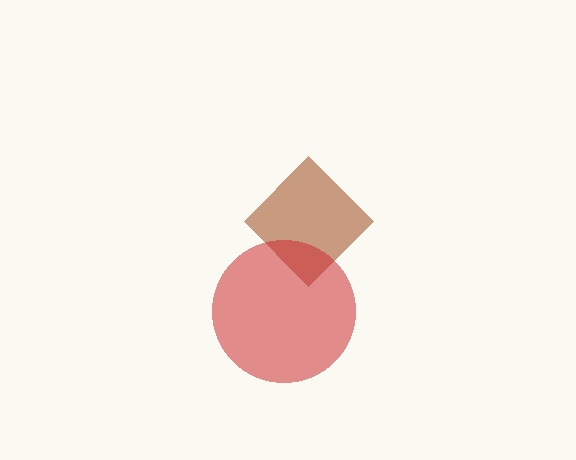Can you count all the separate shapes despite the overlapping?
Yes, there are 2 separate shapes.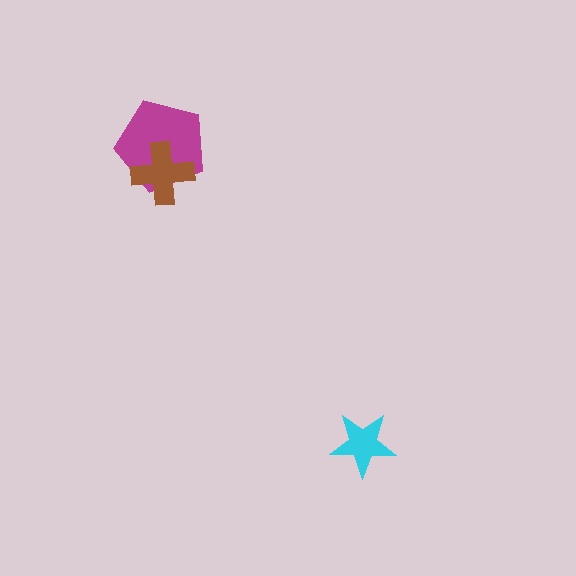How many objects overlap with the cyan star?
0 objects overlap with the cyan star.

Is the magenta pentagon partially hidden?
Yes, it is partially covered by another shape.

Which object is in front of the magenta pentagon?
The brown cross is in front of the magenta pentagon.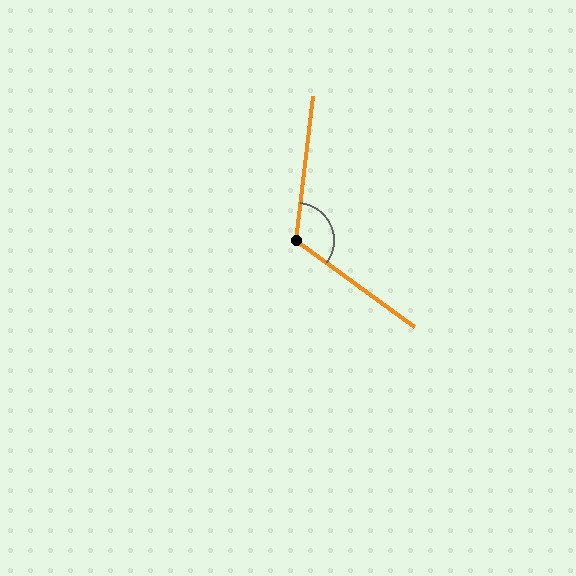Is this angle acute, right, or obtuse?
It is obtuse.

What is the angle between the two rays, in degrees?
Approximately 120 degrees.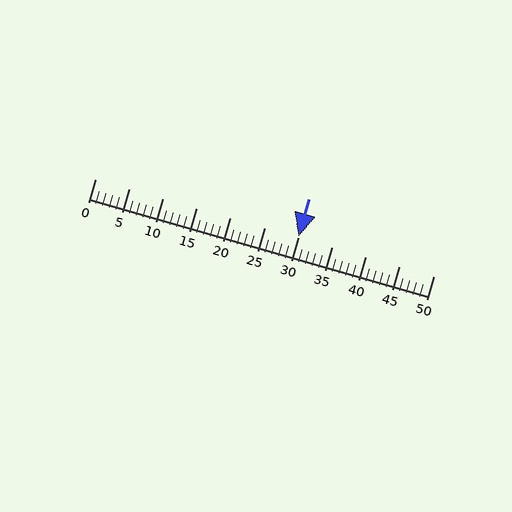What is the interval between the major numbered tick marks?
The major tick marks are spaced 5 units apart.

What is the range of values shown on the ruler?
The ruler shows values from 0 to 50.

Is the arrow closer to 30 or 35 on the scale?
The arrow is closer to 30.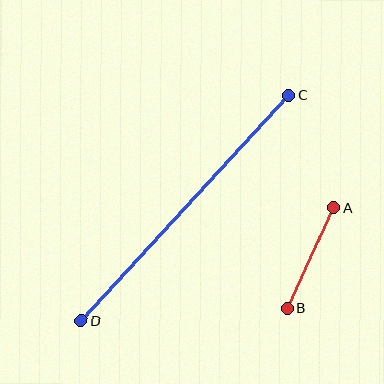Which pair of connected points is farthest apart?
Points C and D are farthest apart.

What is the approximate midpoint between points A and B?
The midpoint is at approximately (310, 258) pixels.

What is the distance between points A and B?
The distance is approximately 111 pixels.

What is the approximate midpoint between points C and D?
The midpoint is at approximately (185, 208) pixels.